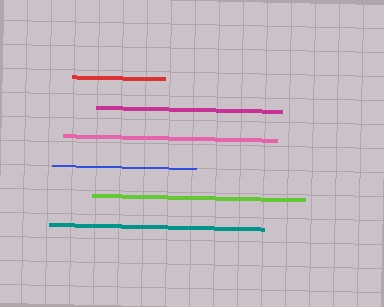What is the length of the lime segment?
The lime segment is approximately 212 pixels long.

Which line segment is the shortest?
The red line is the shortest at approximately 94 pixels.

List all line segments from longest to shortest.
From longest to shortest: teal, pink, lime, magenta, blue, red.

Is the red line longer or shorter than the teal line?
The teal line is longer than the red line.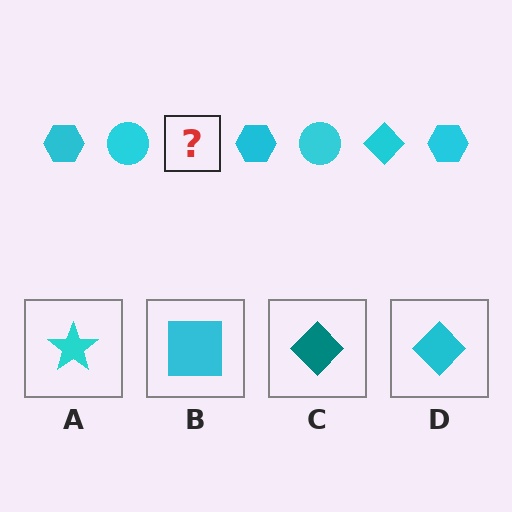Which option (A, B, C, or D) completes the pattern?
D.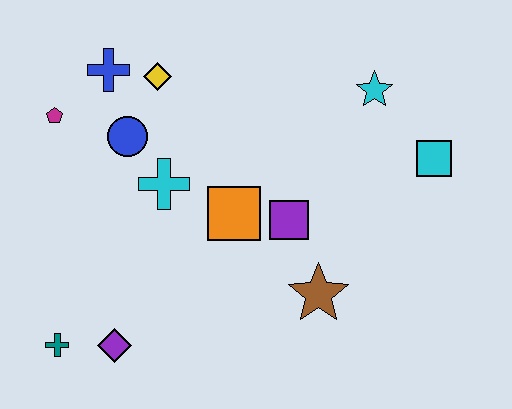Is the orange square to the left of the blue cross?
No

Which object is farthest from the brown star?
The magenta pentagon is farthest from the brown star.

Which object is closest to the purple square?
The orange square is closest to the purple square.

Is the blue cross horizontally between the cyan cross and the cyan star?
No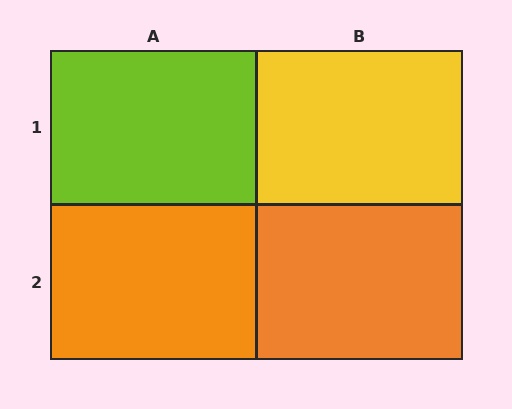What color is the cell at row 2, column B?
Orange.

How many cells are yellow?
1 cell is yellow.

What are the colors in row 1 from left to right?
Lime, yellow.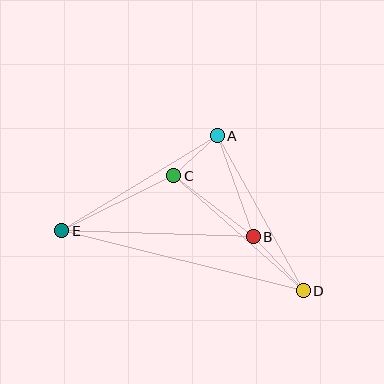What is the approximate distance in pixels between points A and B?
The distance between A and B is approximately 108 pixels.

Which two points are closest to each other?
Points A and C are closest to each other.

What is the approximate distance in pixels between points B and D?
The distance between B and D is approximately 73 pixels.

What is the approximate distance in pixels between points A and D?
The distance between A and D is approximately 177 pixels.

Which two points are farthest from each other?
Points D and E are farthest from each other.